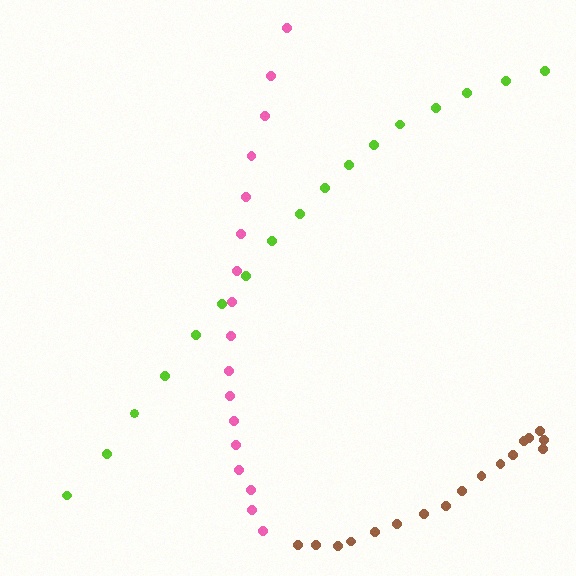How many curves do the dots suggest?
There are 3 distinct paths.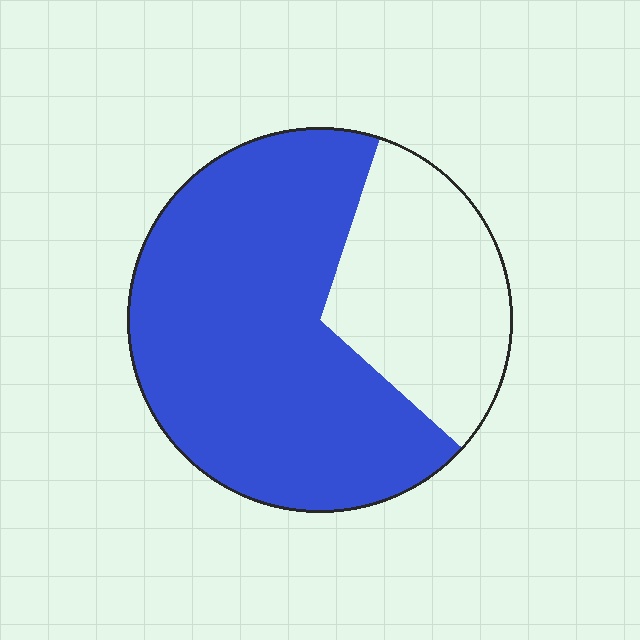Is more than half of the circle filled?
Yes.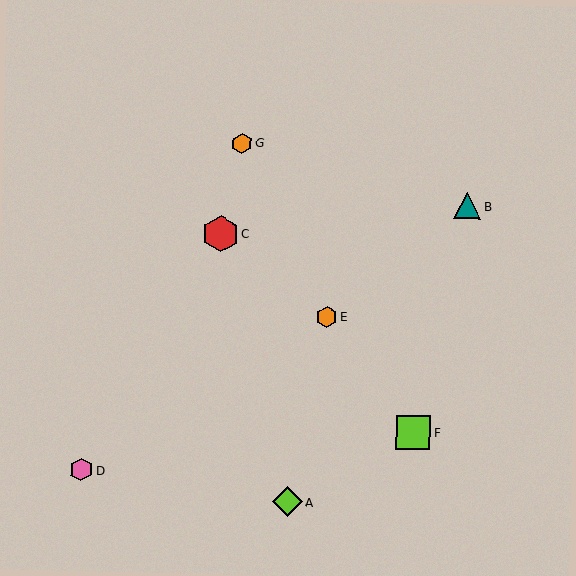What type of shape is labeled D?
Shape D is a pink hexagon.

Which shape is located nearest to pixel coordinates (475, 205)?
The teal triangle (labeled B) at (467, 206) is nearest to that location.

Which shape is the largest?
The red hexagon (labeled C) is the largest.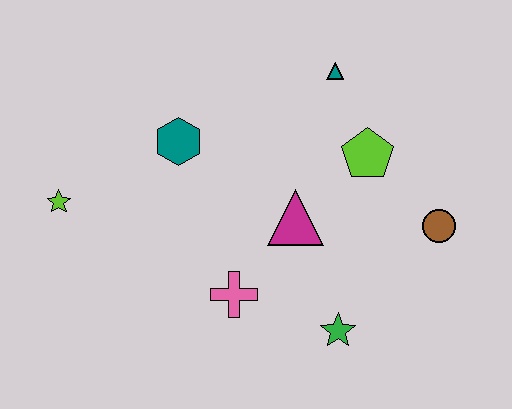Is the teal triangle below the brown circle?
No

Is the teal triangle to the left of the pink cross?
No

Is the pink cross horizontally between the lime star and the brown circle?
Yes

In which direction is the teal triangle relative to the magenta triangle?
The teal triangle is above the magenta triangle.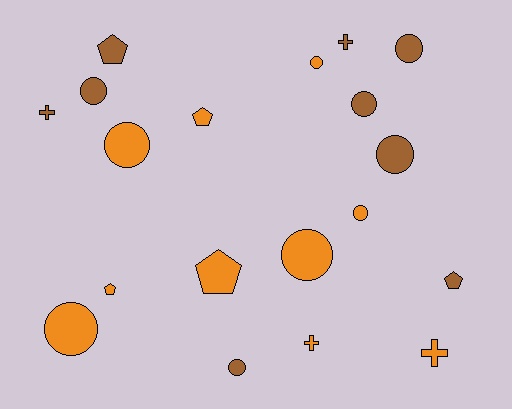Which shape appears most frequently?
Circle, with 10 objects.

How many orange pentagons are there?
There are 3 orange pentagons.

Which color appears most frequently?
Orange, with 10 objects.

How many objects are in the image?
There are 19 objects.